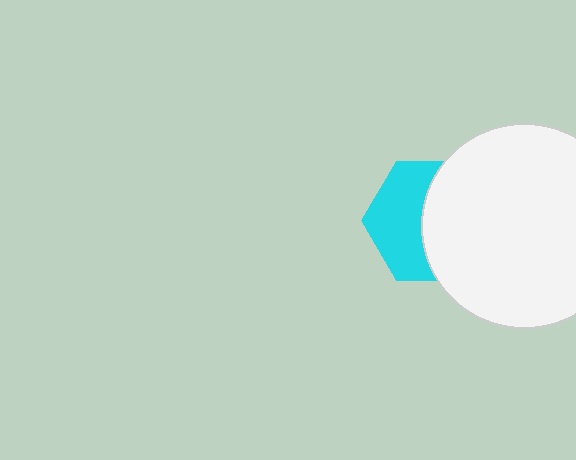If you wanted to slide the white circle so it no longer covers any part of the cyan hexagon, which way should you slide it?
Slide it right — that is the most direct way to separate the two shapes.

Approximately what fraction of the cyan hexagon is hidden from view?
Roughly 53% of the cyan hexagon is hidden behind the white circle.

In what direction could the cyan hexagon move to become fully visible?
The cyan hexagon could move left. That would shift it out from behind the white circle entirely.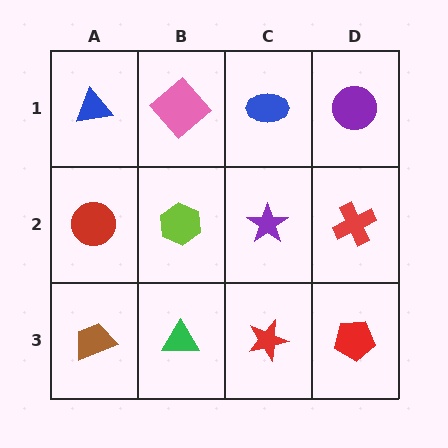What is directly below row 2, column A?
A brown trapezoid.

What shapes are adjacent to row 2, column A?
A blue triangle (row 1, column A), a brown trapezoid (row 3, column A), a lime hexagon (row 2, column B).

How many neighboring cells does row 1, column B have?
3.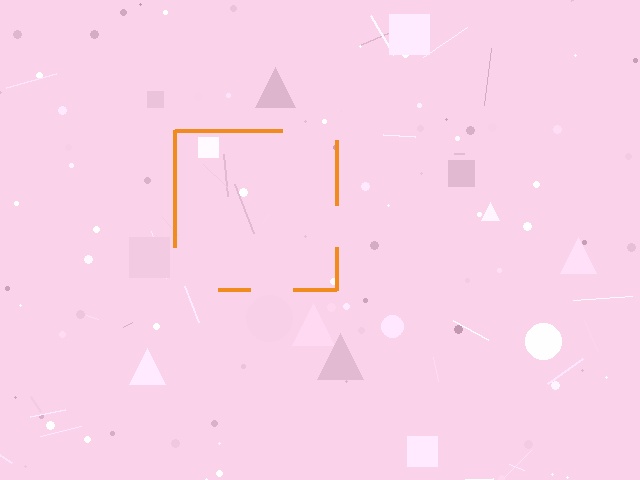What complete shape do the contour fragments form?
The contour fragments form a square.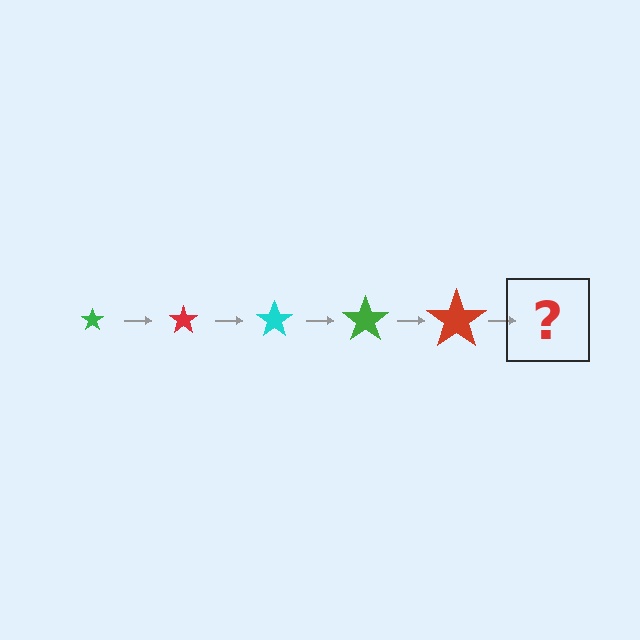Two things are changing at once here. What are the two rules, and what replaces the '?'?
The two rules are that the star grows larger each step and the color cycles through green, red, and cyan. The '?' should be a cyan star, larger than the previous one.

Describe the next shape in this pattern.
It should be a cyan star, larger than the previous one.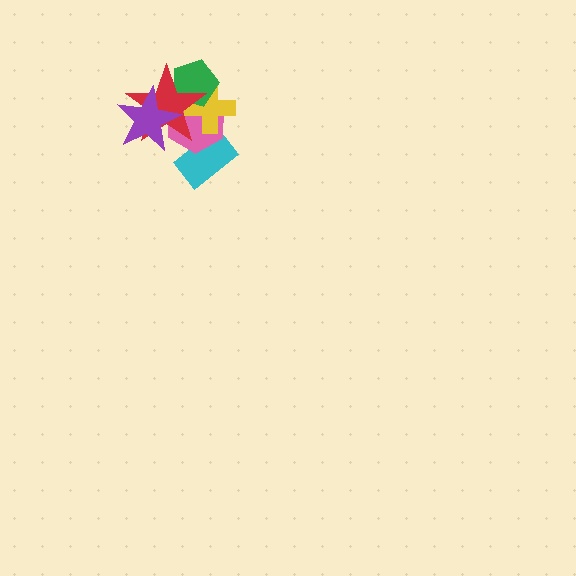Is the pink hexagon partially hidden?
Yes, it is partially covered by another shape.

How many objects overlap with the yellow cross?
3 objects overlap with the yellow cross.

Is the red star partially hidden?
Yes, it is partially covered by another shape.